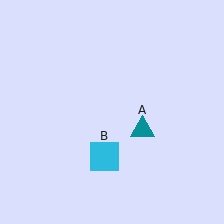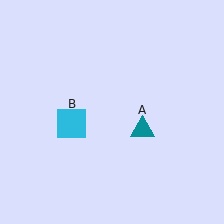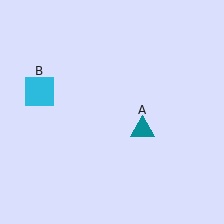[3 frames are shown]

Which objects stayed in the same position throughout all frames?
Teal triangle (object A) remained stationary.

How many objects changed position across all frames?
1 object changed position: cyan square (object B).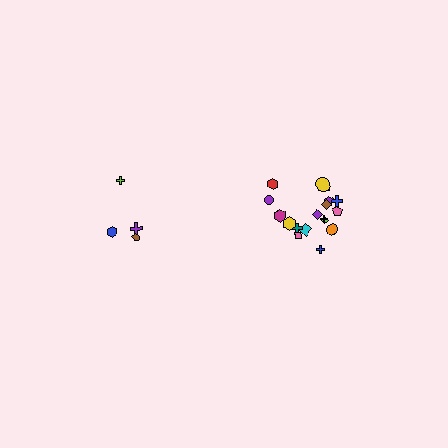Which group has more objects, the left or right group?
The right group.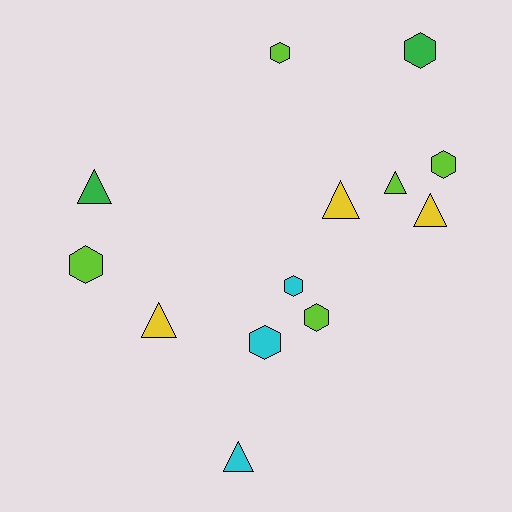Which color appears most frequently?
Lime, with 5 objects.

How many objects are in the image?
There are 13 objects.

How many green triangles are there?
There is 1 green triangle.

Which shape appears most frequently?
Hexagon, with 7 objects.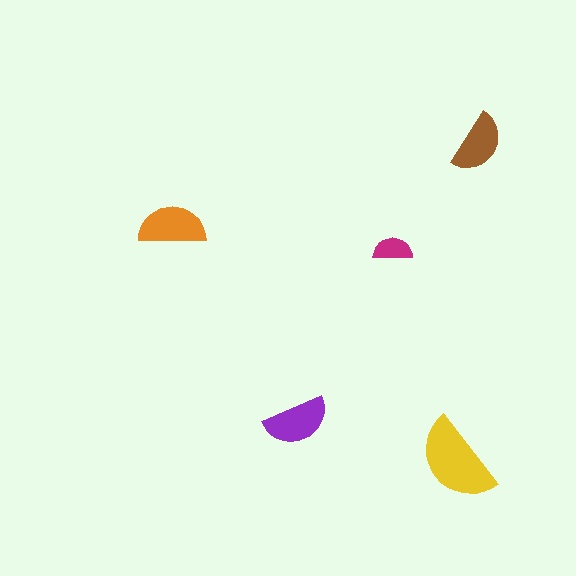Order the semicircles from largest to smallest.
the yellow one, the orange one, the purple one, the brown one, the magenta one.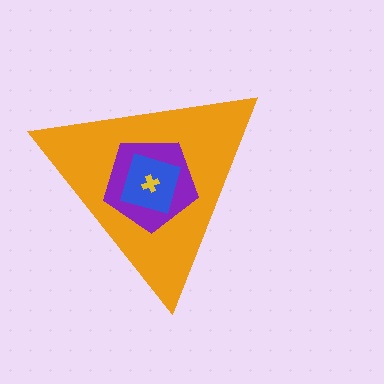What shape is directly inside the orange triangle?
The purple pentagon.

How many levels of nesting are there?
4.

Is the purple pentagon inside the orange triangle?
Yes.